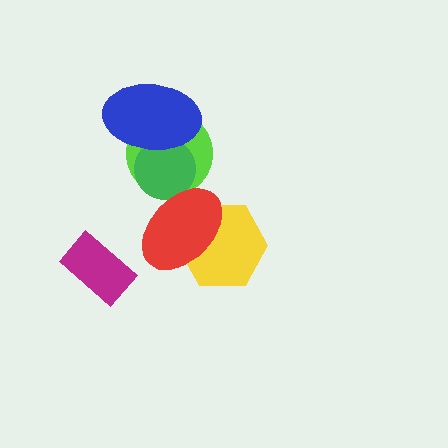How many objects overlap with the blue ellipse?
2 objects overlap with the blue ellipse.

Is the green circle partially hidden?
Yes, it is partially covered by another shape.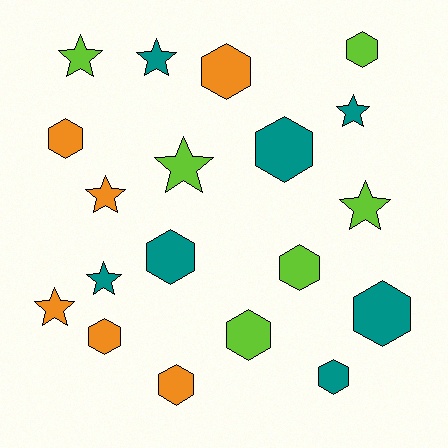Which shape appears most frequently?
Hexagon, with 11 objects.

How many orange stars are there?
There are 2 orange stars.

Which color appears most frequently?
Teal, with 7 objects.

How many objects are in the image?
There are 19 objects.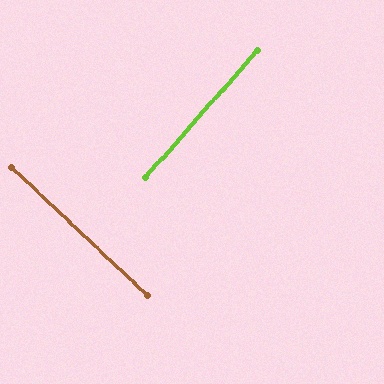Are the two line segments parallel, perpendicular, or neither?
Perpendicular — they meet at approximately 88°.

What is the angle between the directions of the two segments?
Approximately 88 degrees.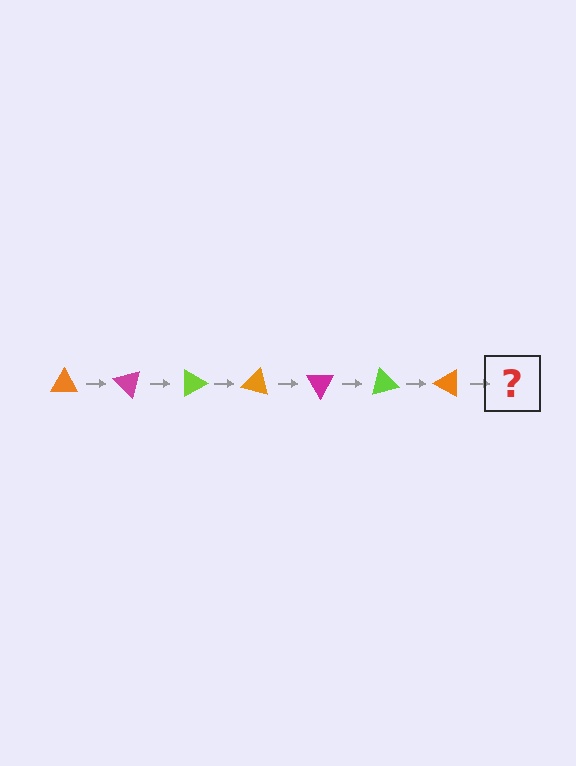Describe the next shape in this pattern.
It should be a magenta triangle, rotated 315 degrees from the start.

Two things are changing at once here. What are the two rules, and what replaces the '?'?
The two rules are that it rotates 45 degrees each step and the color cycles through orange, magenta, and lime. The '?' should be a magenta triangle, rotated 315 degrees from the start.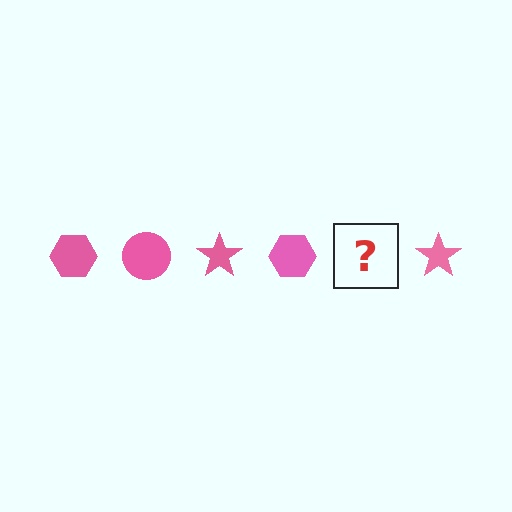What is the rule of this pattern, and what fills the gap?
The rule is that the pattern cycles through hexagon, circle, star shapes in pink. The gap should be filled with a pink circle.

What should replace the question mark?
The question mark should be replaced with a pink circle.